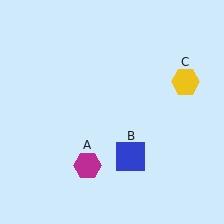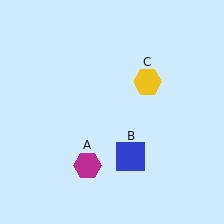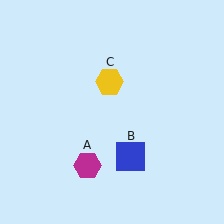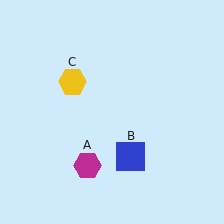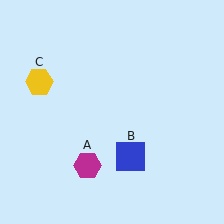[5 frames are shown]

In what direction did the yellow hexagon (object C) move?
The yellow hexagon (object C) moved left.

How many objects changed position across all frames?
1 object changed position: yellow hexagon (object C).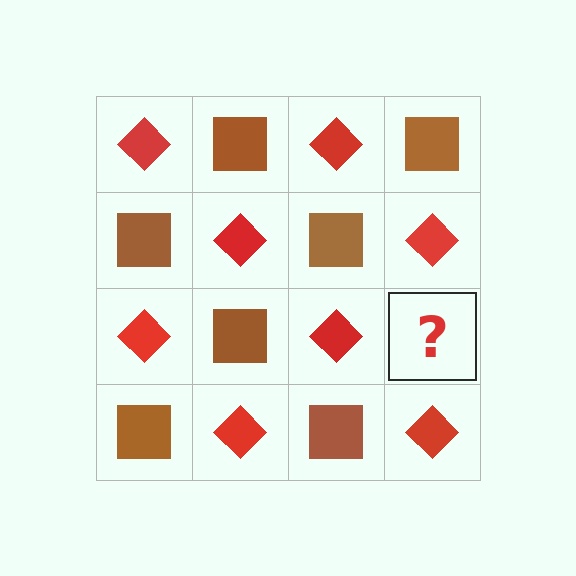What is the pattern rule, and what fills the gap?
The rule is that it alternates red diamond and brown square in a checkerboard pattern. The gap should be filled with a brown square.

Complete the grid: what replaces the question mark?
The question mark should be replaced with a brown square.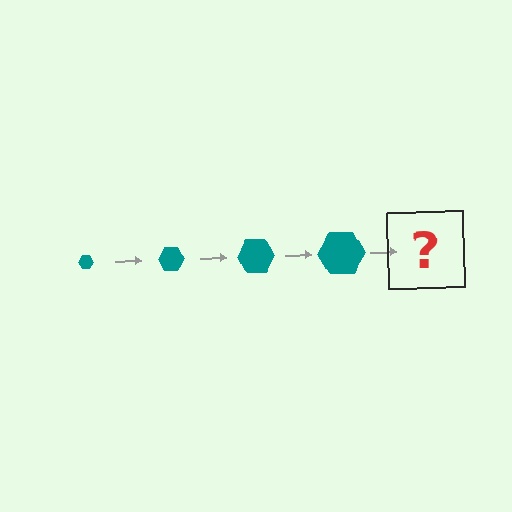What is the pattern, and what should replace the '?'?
The pattern is that the hexagon gets progressively larger each step. The '?' should be a teal hexagon, larger than the previous one.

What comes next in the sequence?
The next element should be a teal hexagon, larger than the previous one.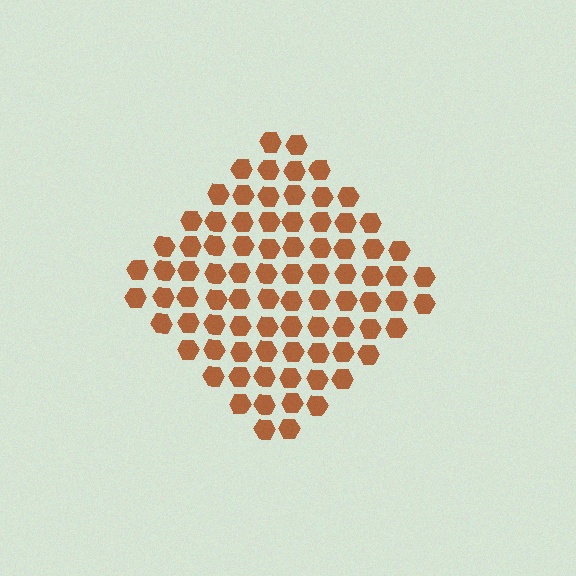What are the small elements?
The small elements are hexagons.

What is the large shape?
The large shape is a diamond.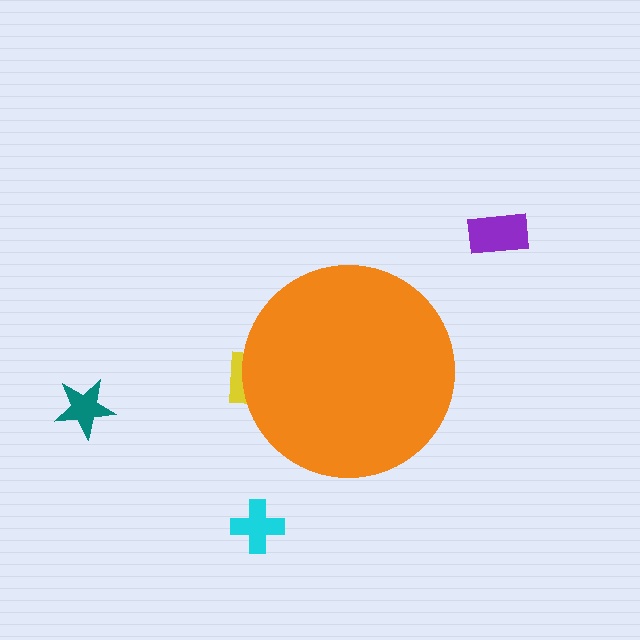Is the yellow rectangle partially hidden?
Yes, the yellow rectangle is partially hidden behind the orange circle.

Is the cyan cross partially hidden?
No, the cyan cross is fully visible.